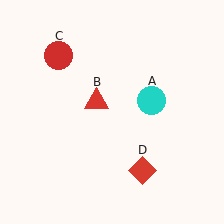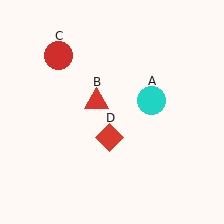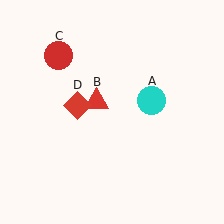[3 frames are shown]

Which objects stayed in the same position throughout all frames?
Cyan circle (object A) and red triangle (object B) and red circle (object C) remained stationary.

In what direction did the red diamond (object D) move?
The red diamond (object D) moved up and to the left.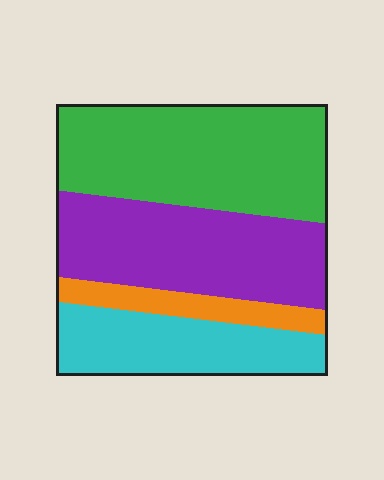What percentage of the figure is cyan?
Cyan takes up less than a quarter of the figure.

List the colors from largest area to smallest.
From largest to smallest: green, purple, cyan, orange.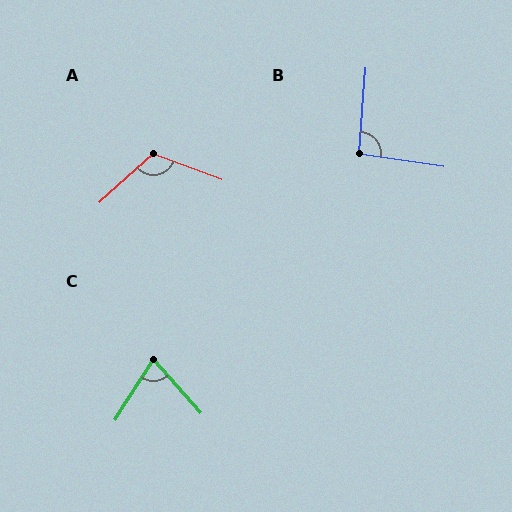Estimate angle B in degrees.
Approximately 94 degrees.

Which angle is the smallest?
C, at approximately 74 degrees.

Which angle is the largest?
A, at approximately 117 degrees.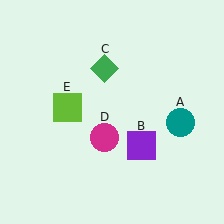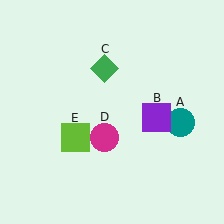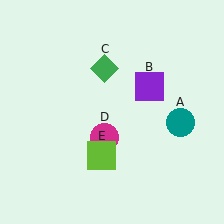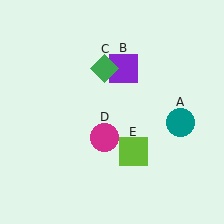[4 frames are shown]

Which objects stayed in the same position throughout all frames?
Teal circle (object A) and green diamond (object C) and magenta circle (object D) remained stationary.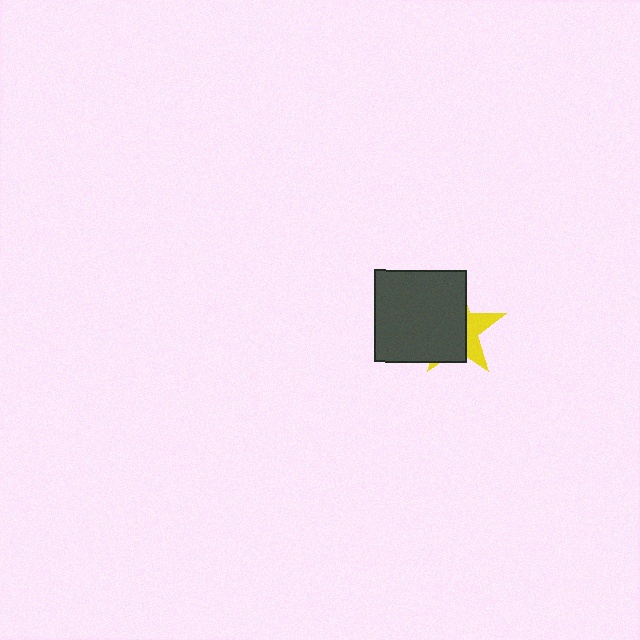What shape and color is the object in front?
The object in front is a dark gray square.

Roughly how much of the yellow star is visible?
A small part of it is visible (roughly 33%).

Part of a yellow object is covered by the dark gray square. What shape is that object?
It is a star.